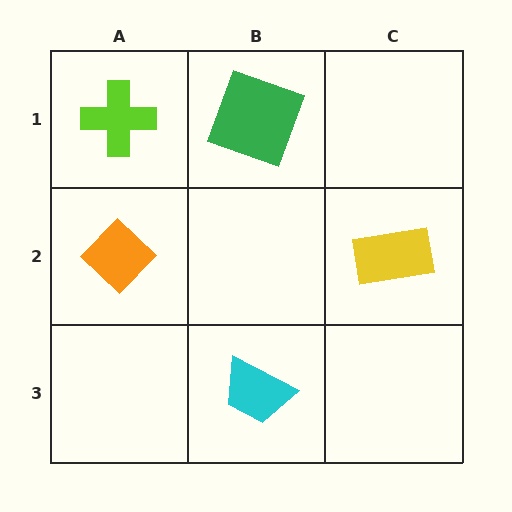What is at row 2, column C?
A yellow rectangle.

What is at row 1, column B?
A green square.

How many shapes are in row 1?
2 shapes.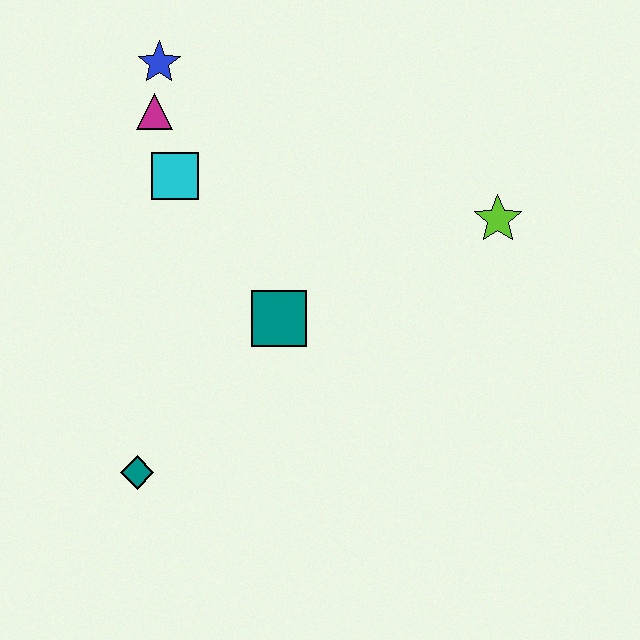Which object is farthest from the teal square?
The blue star is farthest from the teal square.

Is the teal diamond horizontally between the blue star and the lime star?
No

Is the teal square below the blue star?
Yes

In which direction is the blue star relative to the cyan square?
The blue star is above the cyan square.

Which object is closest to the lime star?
The teal square is closest to the lime star.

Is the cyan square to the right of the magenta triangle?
Yes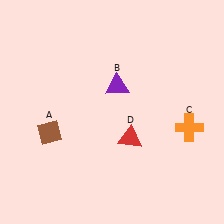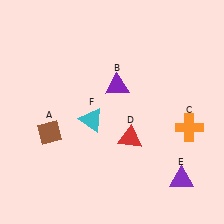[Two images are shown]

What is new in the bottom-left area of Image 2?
A cyan triangle (F) was added in the bottom-left area of Image 2.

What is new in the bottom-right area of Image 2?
A purple triangle (E) was added in the bottom-right area of Image 2.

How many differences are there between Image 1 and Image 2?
There are 2 differences between the two images.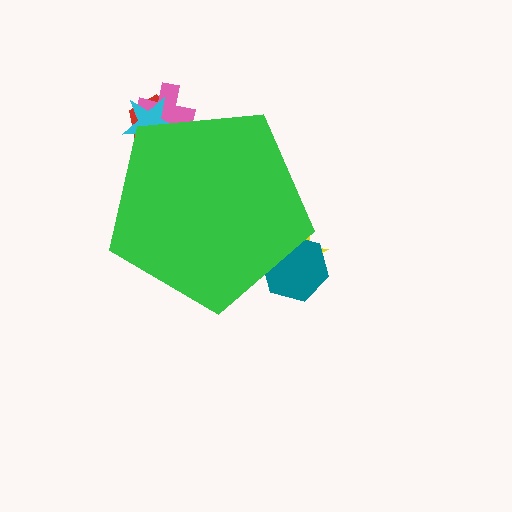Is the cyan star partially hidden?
Yes, the cyan star is partially hidden behind the green pentagon.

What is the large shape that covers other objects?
A green pentagon.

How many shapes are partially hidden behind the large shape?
5 shapes are partially hidden.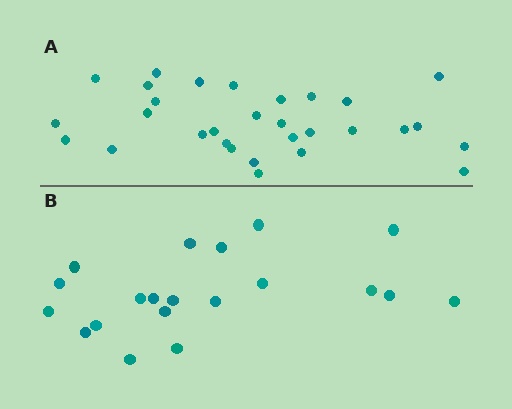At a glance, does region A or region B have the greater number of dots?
Region A (the top region) has more dots.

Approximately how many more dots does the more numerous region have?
Region A has roughly 10 or so more dots than region B.